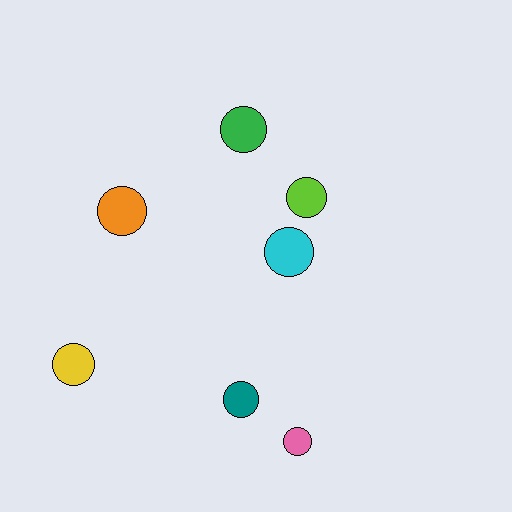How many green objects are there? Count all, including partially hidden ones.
There is 1 green object.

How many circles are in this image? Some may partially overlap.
There are 7 circles.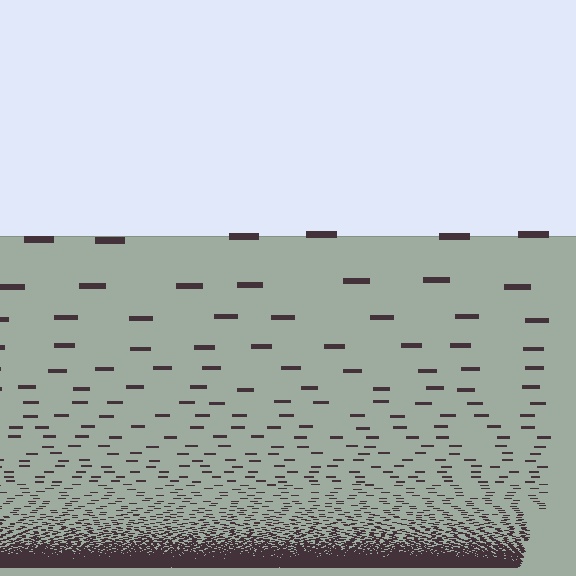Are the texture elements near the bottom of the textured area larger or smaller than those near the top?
Smaller. The gradient is inverted — elements near the bottom are smaller and denser.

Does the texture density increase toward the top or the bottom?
Density increases toward the bottom.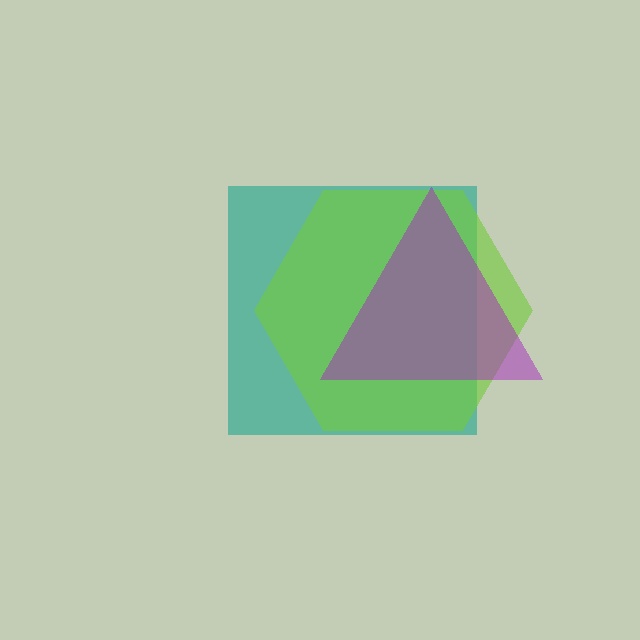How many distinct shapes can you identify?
There are 3 distinct shapes: a teal square, a lime hexagon, a purple triangle.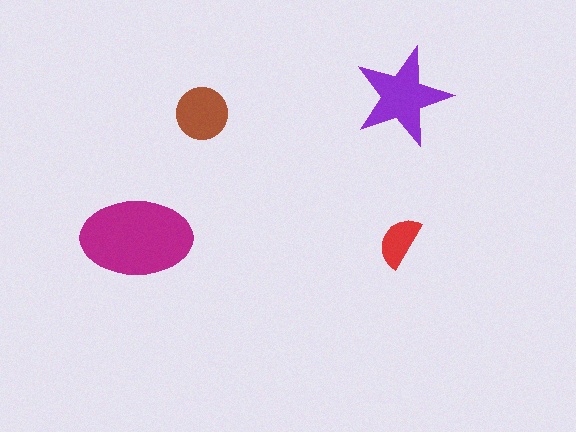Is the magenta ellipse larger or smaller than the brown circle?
Larger.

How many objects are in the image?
There are 4 objects in the image.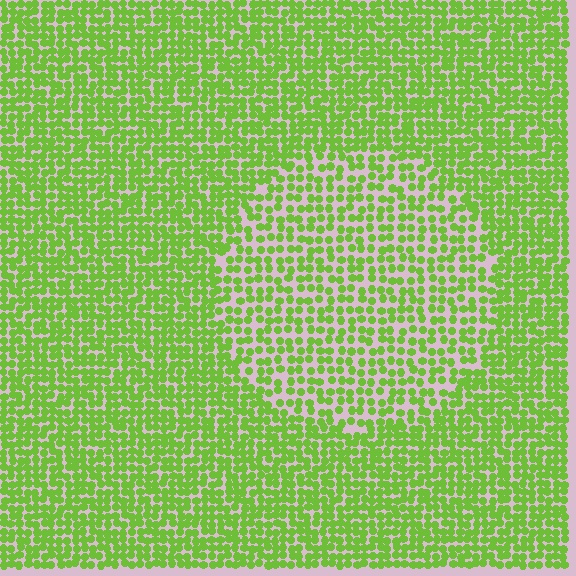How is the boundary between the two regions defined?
The boundary is defined by a change in element density (approximately 1.6x ratio). All elements are the same color, size, and shape.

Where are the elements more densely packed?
The elements are more densely packed outside the circle boundary.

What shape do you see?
I see a circle.